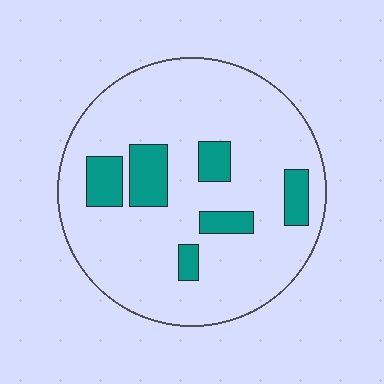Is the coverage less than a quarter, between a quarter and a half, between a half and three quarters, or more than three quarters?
Less than a quarter.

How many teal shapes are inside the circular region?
6.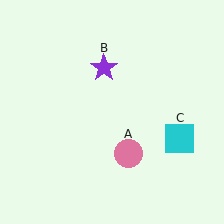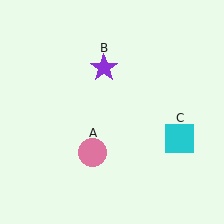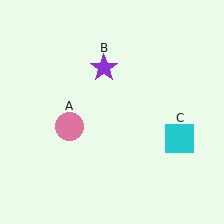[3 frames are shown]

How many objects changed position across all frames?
1 object changed position: pink circle (object A).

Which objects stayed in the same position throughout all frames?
Purple star (object B) and cyan square (object C) remained stationary.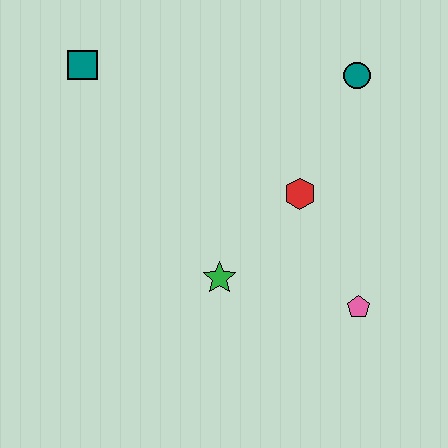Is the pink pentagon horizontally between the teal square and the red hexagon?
No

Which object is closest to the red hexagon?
The green star is closest to the red hexagon.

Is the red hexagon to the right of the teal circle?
No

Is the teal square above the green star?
Yes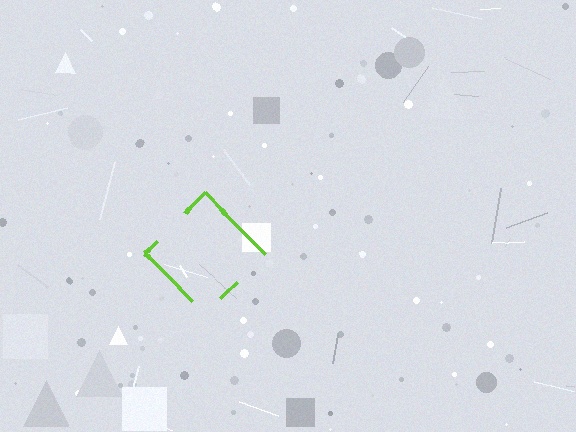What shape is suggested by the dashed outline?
The dashed outline suggests a diamond.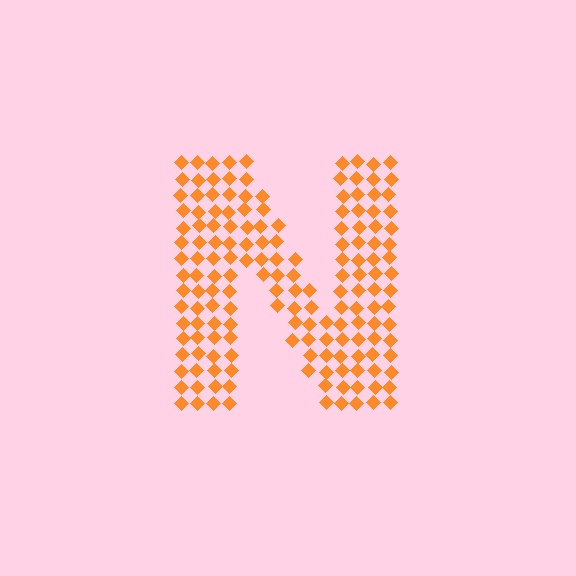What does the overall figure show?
The overall figure shows the letter N.